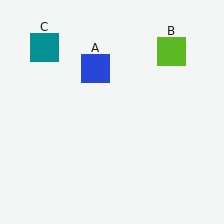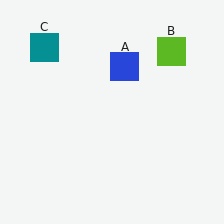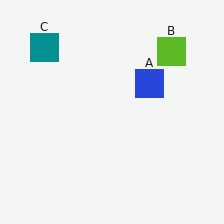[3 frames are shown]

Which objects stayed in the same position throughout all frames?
Lime square (object B) and teal square (object C) remained stationary.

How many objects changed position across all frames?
1 object changed position: blue square (object A).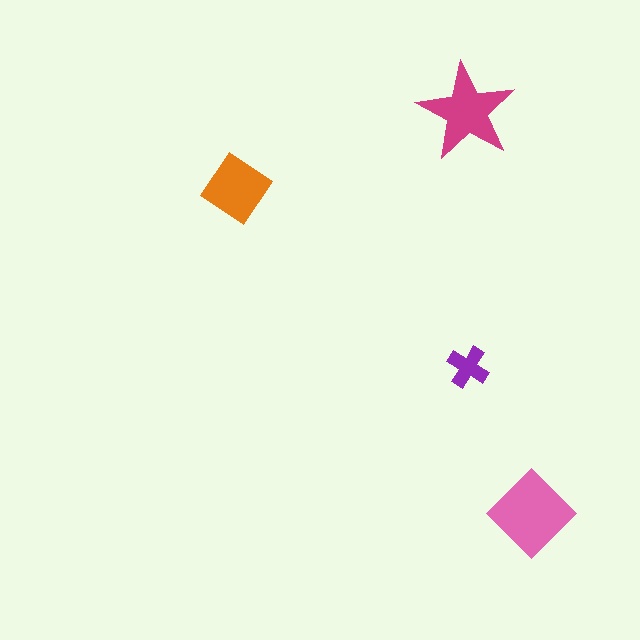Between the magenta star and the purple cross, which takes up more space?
The magenta star.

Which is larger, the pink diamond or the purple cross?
The pink diamond.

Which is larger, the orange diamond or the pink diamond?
The pink diamond.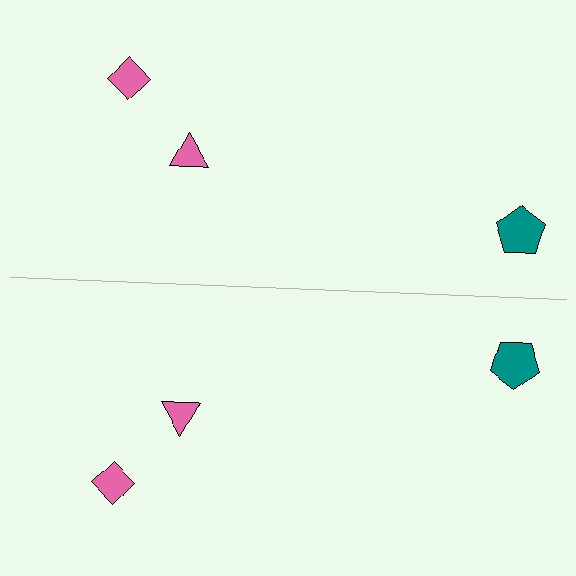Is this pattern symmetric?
Yes, this pattern has bilateral (reflection) symmetry.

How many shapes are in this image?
There are 6 shapes in this image.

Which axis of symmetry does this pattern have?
The pattern has a horizontal axis of symmetry running through the center of the image.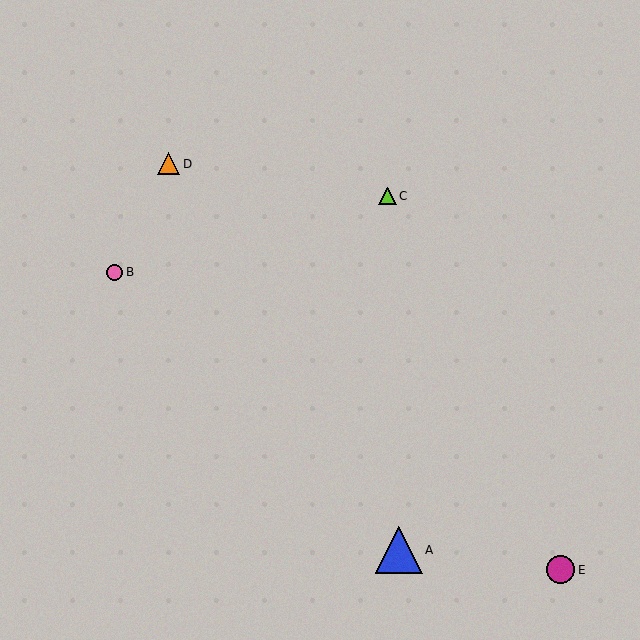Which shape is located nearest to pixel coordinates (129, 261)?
The pink circle (labeled B) at (115, 272) is nearest to that location.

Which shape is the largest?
The blue triangle (labeled A) is the largest.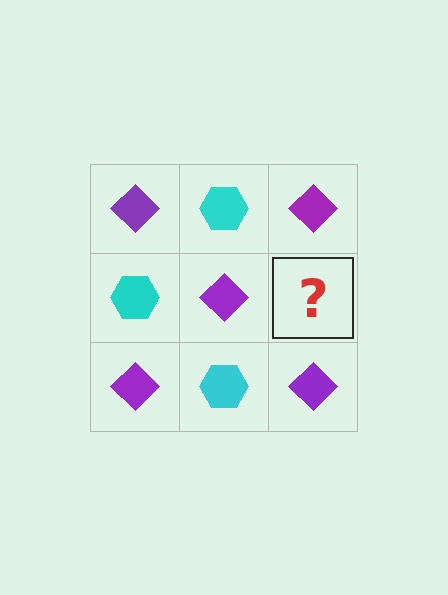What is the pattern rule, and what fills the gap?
The rule is that it alternates purple diamond and cyan hexagon in a checkerboard pattern. The gap should be filled with a cyan hexagon.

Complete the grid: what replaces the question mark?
The question mark should be replaced with a cyan hexagon.